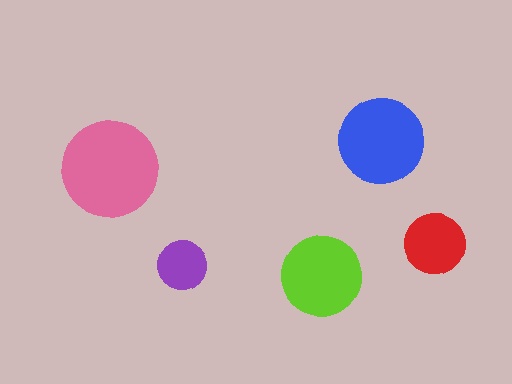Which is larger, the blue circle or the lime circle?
The blue one.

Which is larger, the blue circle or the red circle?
The blue one.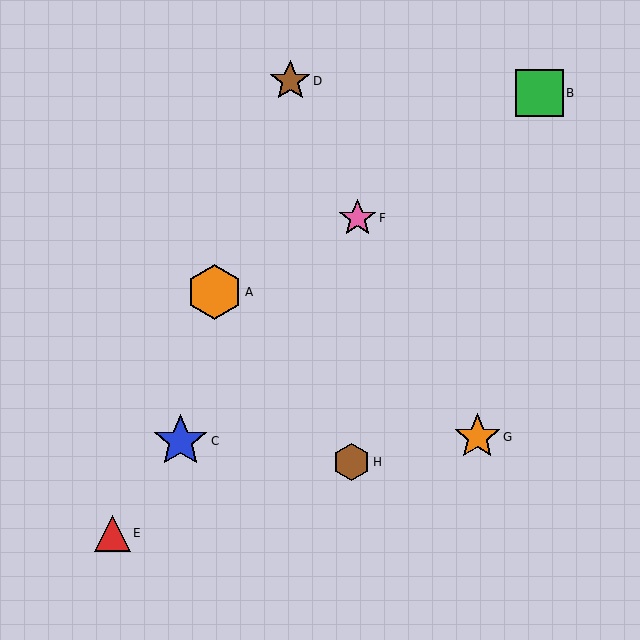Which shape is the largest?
The orange hexagon (labeled A) is the largest.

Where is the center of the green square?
The center of the green square is at (540, 93).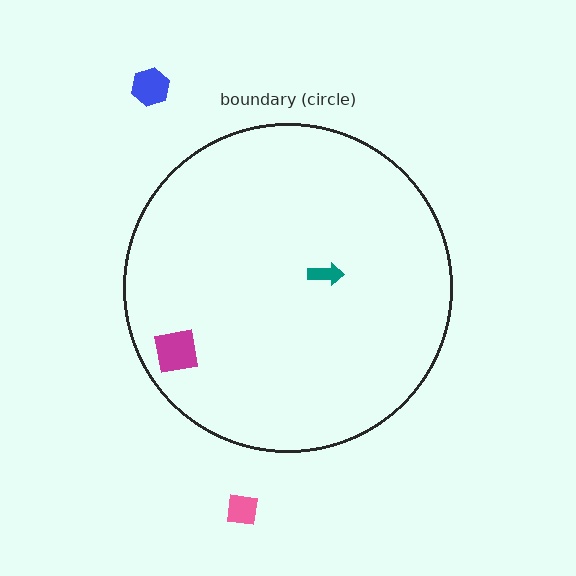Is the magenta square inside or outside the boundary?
Inside.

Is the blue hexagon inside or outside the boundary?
Outside.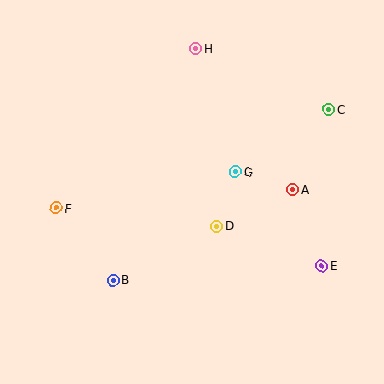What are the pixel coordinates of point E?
Point E is at (322, 266).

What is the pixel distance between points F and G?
The distance between F and G is 183 pixels.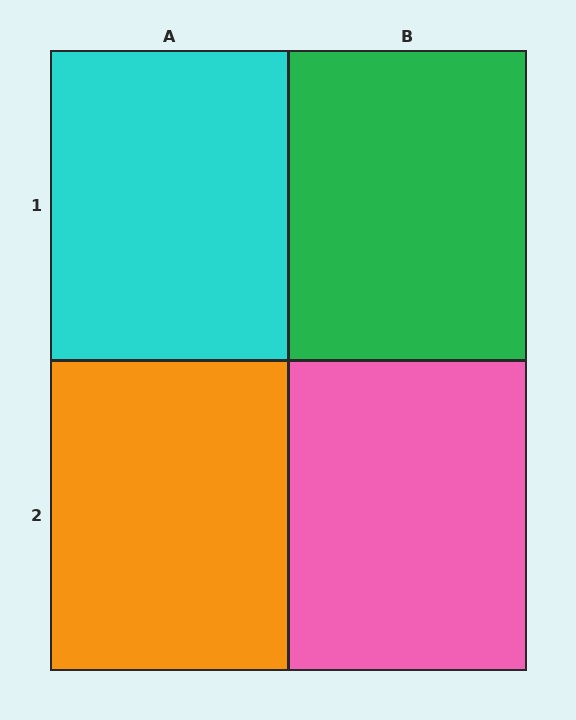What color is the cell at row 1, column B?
Green.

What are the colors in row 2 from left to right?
Orange, pink.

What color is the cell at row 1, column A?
Cyan.